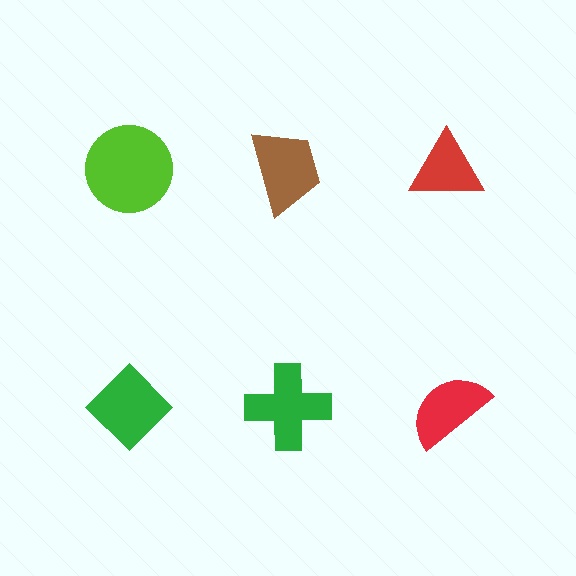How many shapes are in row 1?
3 shapes.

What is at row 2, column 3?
A red semicircle.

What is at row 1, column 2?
A brown trapezoid.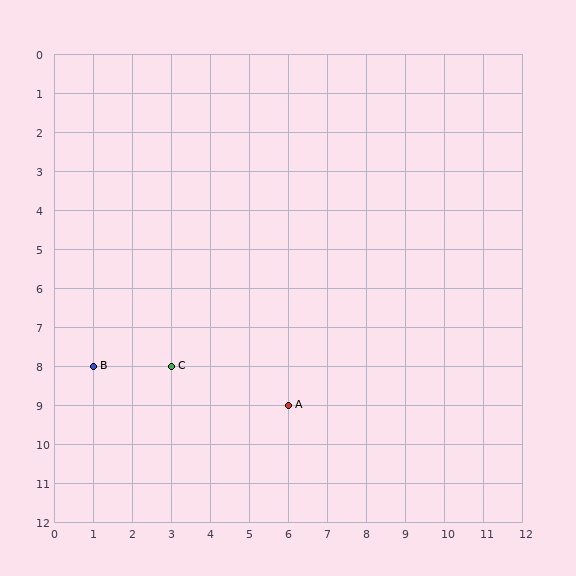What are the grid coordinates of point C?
Point C is at grid coordinates (3, 8).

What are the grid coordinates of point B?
Point B is at grid coordinates (1, 8).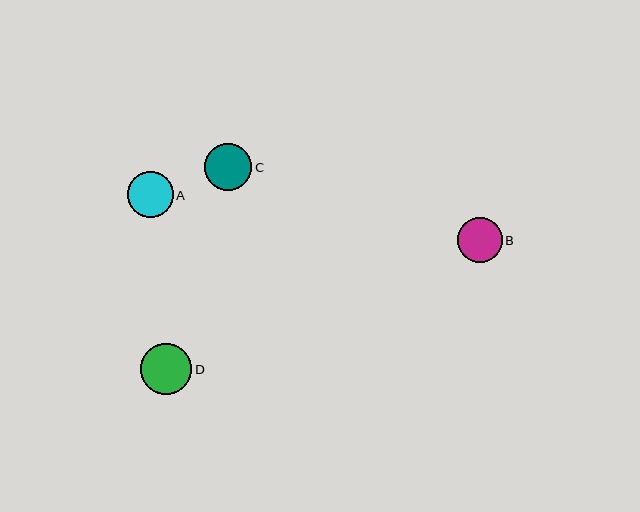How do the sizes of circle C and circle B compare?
Circle C and circle B are approximately the same size.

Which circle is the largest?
Circle D is the largest with a size of approximately 51 pixels.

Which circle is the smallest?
Circle B is the smallest with a size of approximately 45 pixels.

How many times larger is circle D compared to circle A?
Circle D is approximately 1.1 times the size of circle A.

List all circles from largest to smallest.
From largest to smallest: D, C, A, B.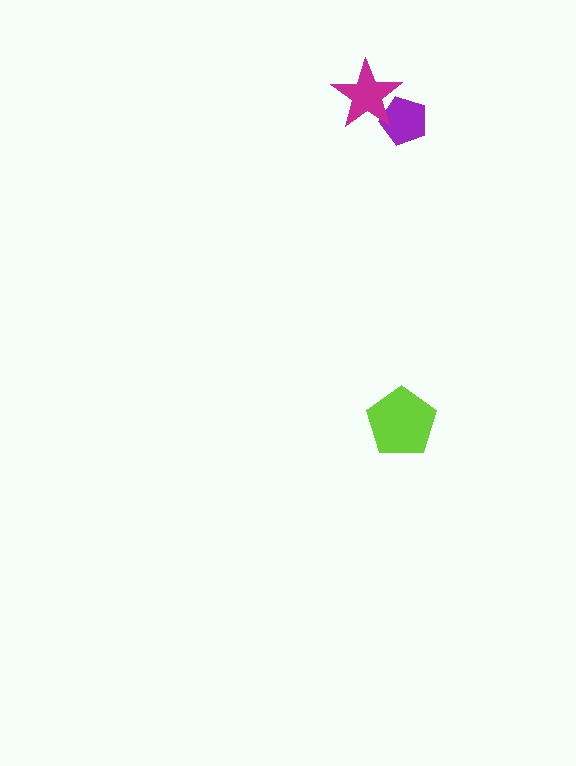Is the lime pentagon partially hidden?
No, no other shape covers it.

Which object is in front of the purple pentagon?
The magenta star is in front of the purple pentagon.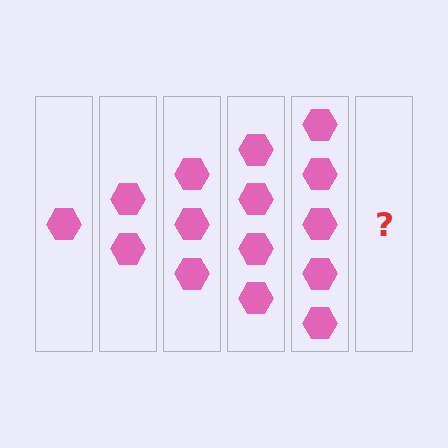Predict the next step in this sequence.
The next step is 6 hexagons.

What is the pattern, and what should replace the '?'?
The pattern is that each step adds one more hexagon. The '?' should be 6 hexagons.